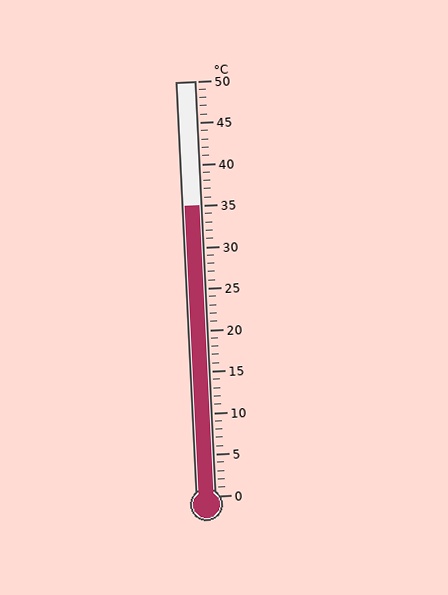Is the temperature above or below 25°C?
The temperature is above 25°C.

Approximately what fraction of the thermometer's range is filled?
The thermometer is filled to approximately 70% of its range.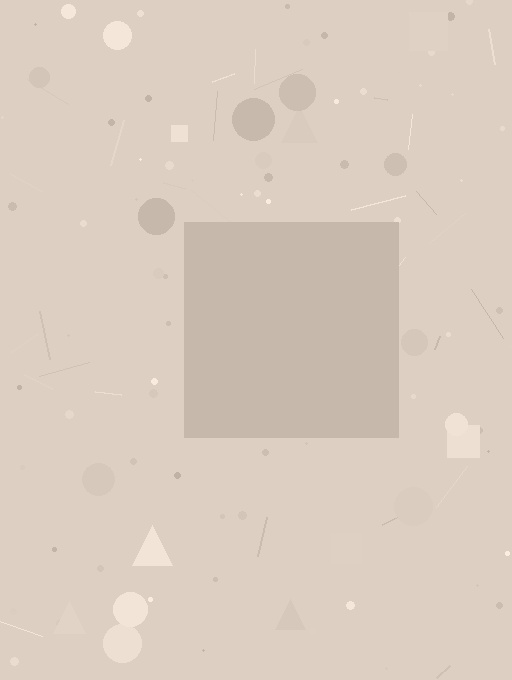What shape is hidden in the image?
A square is hidden in the image.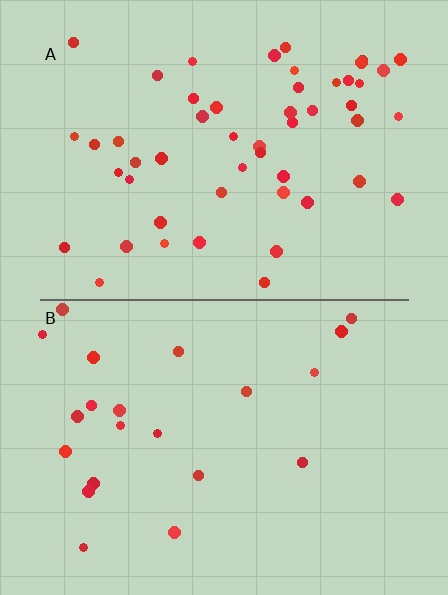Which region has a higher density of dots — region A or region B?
A (the top).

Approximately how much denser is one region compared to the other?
Approximately 2.4× — region A over region B.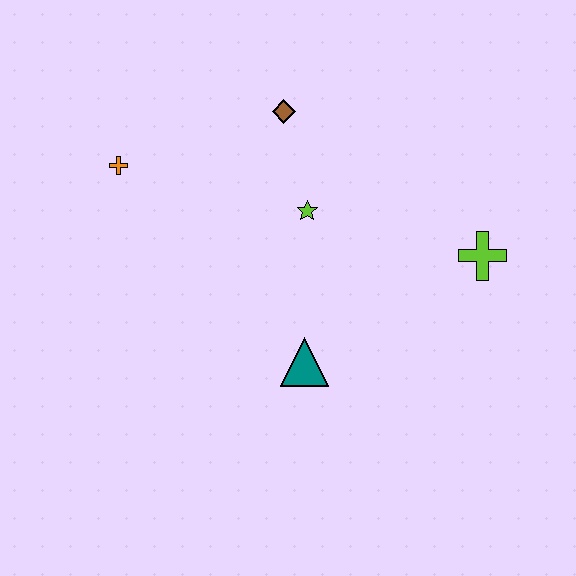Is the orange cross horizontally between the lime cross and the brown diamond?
No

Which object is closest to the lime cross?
The lime star is closest to the lime cross.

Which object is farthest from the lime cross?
The orange cross is farthest from the lime cross.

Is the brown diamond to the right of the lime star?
No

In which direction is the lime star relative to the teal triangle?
The lime star is above the teal triangle.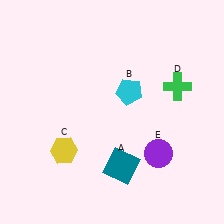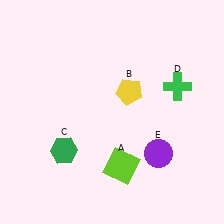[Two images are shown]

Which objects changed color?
A changed from teal to lime. B changed from cyan to yellow. C changed from yellow to green.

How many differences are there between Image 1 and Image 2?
There are 3 differences between the two images.